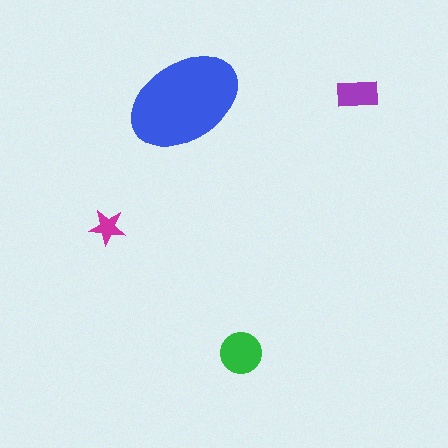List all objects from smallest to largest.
The magenta star, the purple rectangle, the green circle, the blue ellipse.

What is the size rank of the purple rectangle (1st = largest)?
3rd.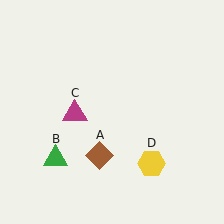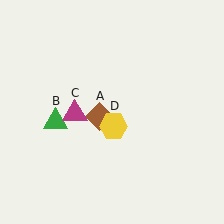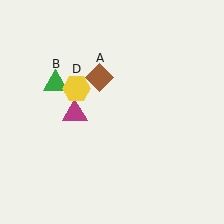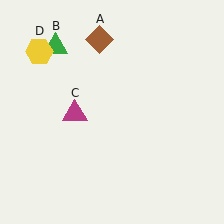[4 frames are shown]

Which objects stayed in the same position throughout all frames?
Magenta triangle (object C) remained stationary.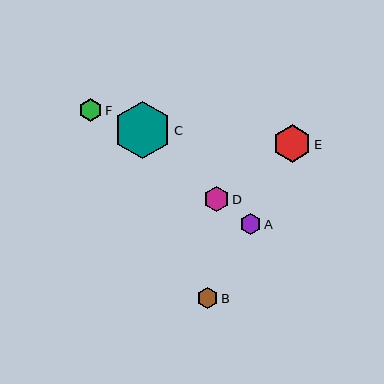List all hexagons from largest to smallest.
From largest to smallest: C, E, D, F, A, B.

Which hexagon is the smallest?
Hexagon B is the smallest with a size of approximately 21 pixels.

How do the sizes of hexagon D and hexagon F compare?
Hexagon D and hexagon F are approximately the same size.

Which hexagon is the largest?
Hexagon C is the largest with a size of approximately 57 pixels.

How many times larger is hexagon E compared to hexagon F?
Hexagon E is approximately 1.6 times the size of hexagon F.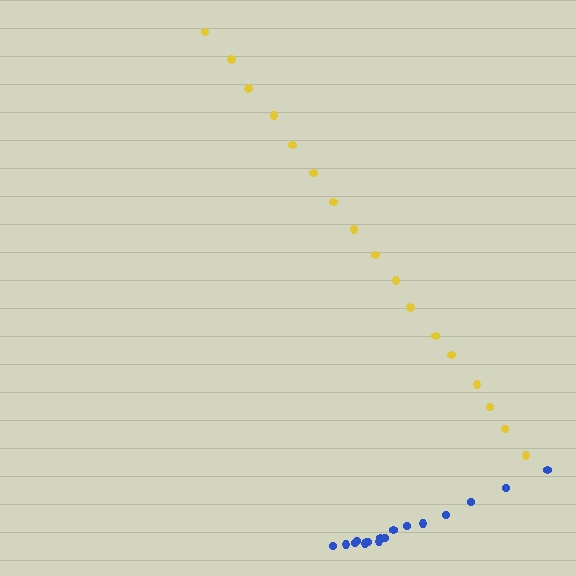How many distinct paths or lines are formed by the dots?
There are 2 distinct paths.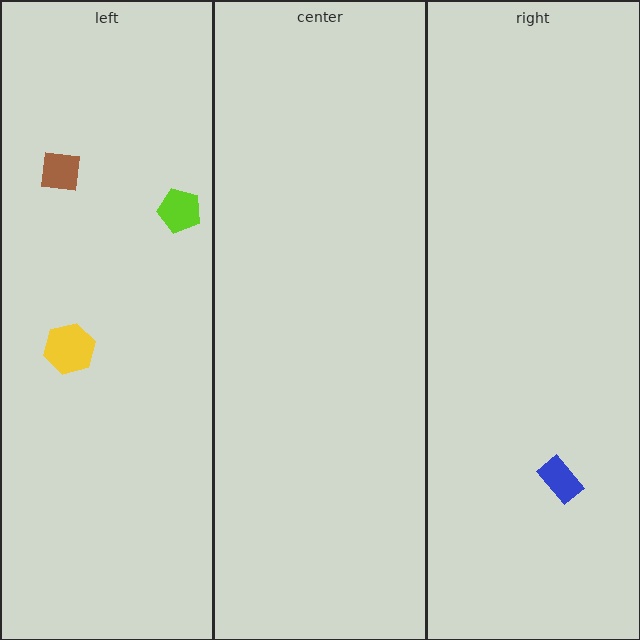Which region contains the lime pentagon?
The left region.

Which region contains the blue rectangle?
The right region.